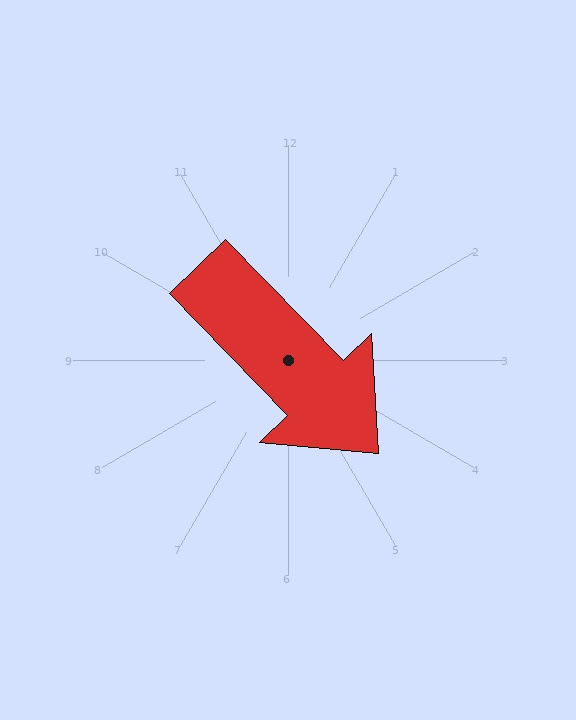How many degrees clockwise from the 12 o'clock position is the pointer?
Approximately 136 degrees.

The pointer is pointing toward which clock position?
Roughly 5 o'clock.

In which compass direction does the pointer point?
Southeast.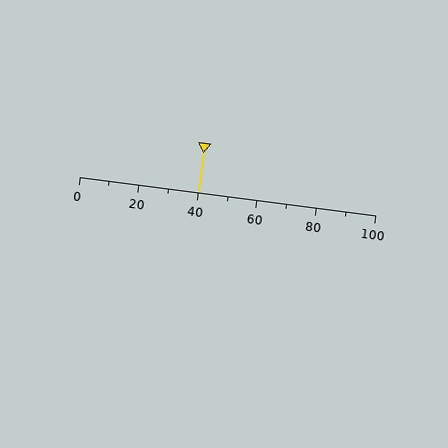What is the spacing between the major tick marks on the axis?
The major ticks are spaced 20 apart.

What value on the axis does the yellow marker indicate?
The marker indicates approximately 40.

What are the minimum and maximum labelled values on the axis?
The axis runs from 0 to 100.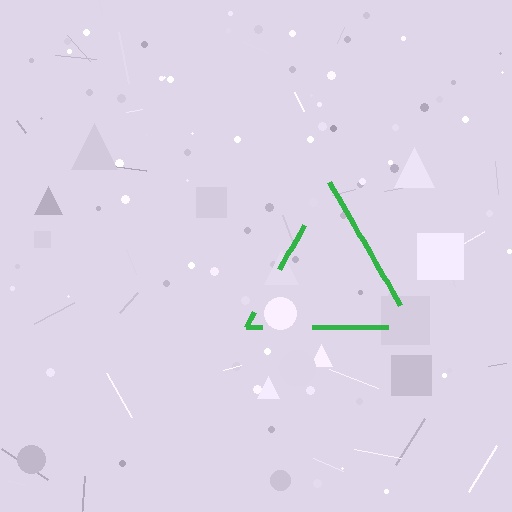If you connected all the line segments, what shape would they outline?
They would outline a triangle.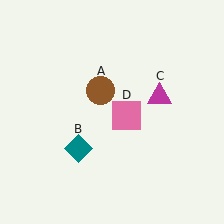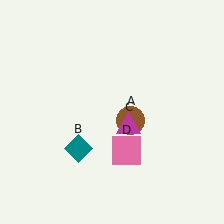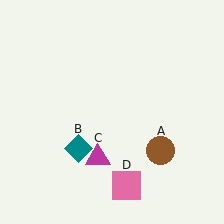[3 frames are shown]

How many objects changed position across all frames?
3 objects changed position: brown circle (object A), magenta triangle (object C), pink square (object D).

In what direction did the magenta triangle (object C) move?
The magenta triangle (object C) moved down and to the left.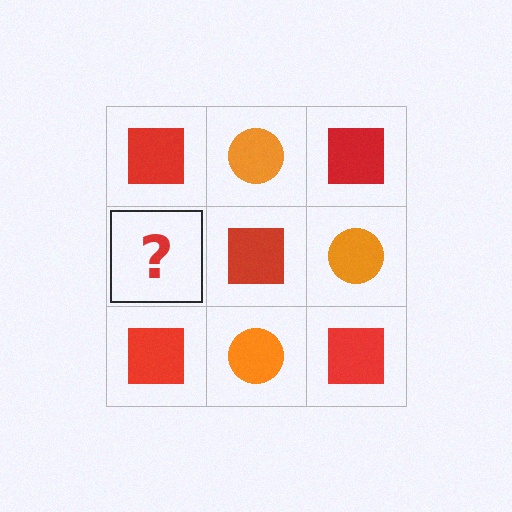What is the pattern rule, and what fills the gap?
The rule is that it alternates red square and orange circle in a checkerboard pattern. The gap should be filled with an orange circle.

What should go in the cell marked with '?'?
The missing cell should contain an orange circle.